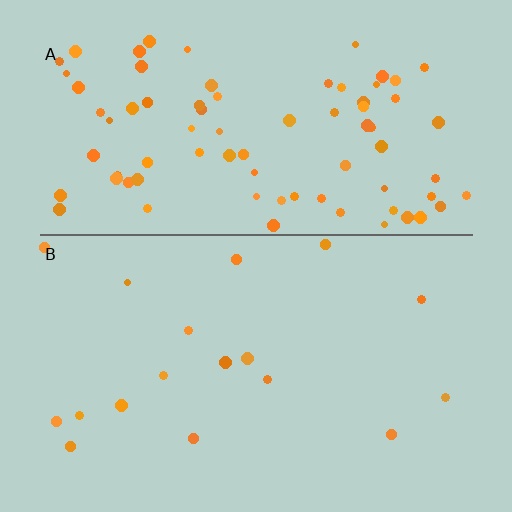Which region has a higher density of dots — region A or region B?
A (the top).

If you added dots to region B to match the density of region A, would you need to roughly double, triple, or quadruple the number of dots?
Approximately quadruple.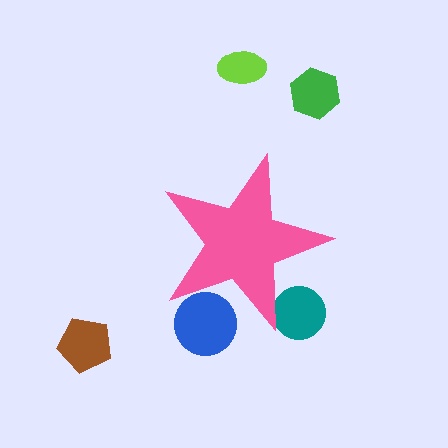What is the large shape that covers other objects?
A pink star.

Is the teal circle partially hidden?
Yes, the teal circle is partially hidden behind the pink star.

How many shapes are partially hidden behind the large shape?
2 shapes are partially hidden.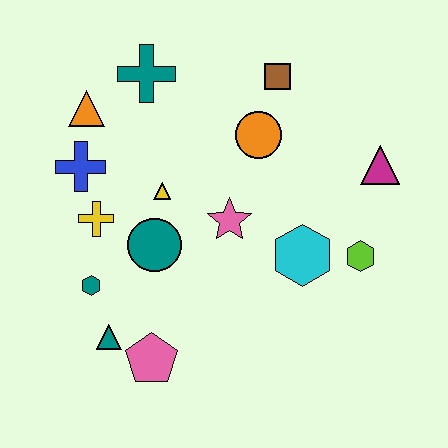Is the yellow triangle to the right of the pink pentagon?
Yes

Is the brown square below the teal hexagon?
No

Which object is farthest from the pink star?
The orange triangle is farthest from the pink star.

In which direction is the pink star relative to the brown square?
The pink star is below the brown square.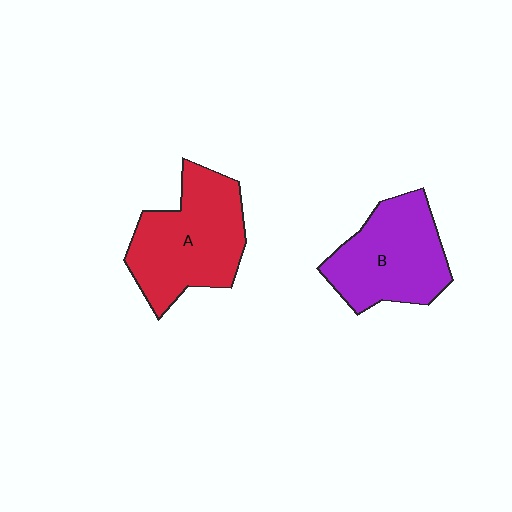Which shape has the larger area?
Shape A (red).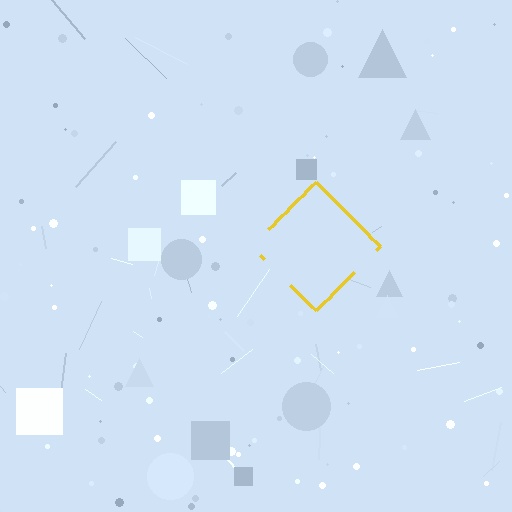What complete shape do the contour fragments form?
The contour fragments form a diamond.